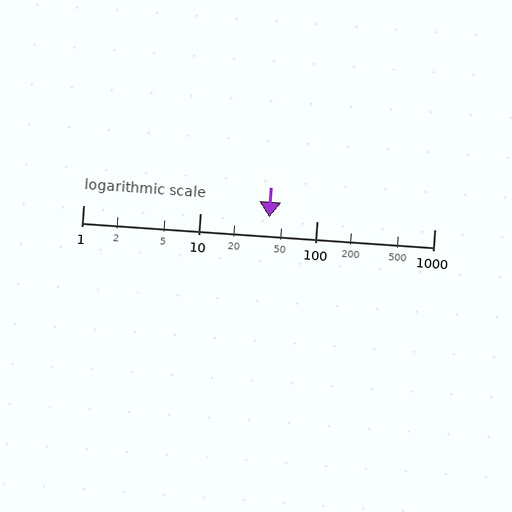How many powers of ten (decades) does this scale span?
The scale spans 3 decades, from 1 to 1000.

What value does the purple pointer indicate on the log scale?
The pointer indicates approximately 39.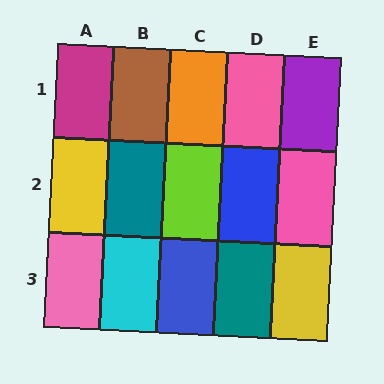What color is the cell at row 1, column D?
Pink.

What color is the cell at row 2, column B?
Teal.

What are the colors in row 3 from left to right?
Pink, cyan, blue, teal, yellow.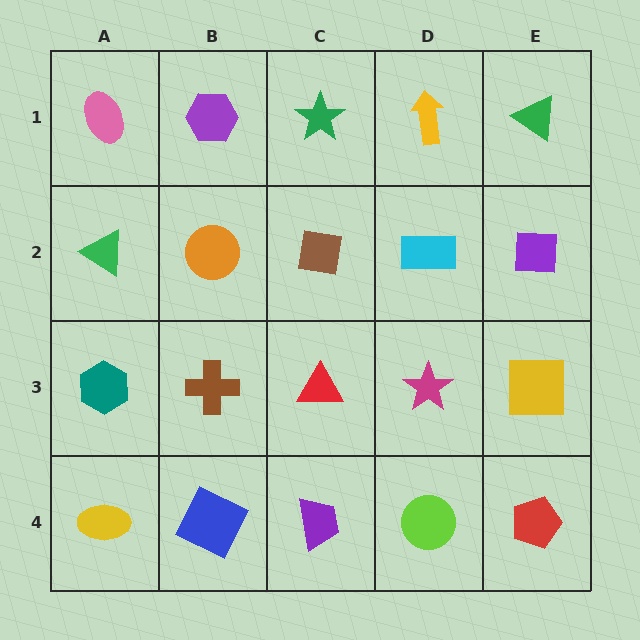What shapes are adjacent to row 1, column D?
A cyan rectangle (row 2, column D), a green star (row 1, column C), a green triangle (row 1, column E).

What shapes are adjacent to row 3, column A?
A green triangle (row 2, column A), a yellow ellipse (row 4, column A), a brown cross (row 3, column B).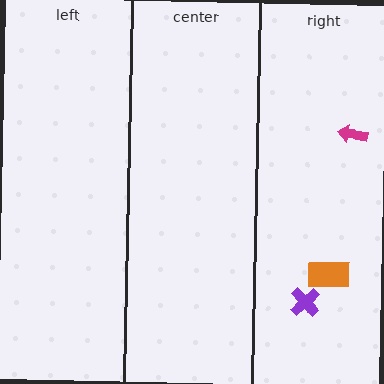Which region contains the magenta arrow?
The right region.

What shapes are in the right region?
The orange rectangle, the magenta arrow, the purple cross.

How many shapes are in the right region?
3.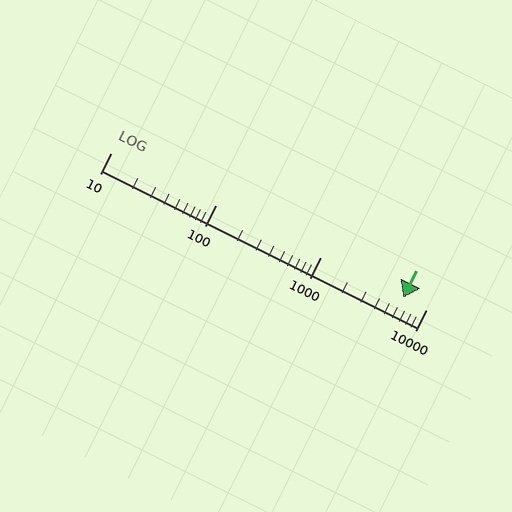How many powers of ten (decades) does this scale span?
The scale spans 3 decades, from 10 to 10000.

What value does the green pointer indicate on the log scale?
The pointer indicates approximately 6100.